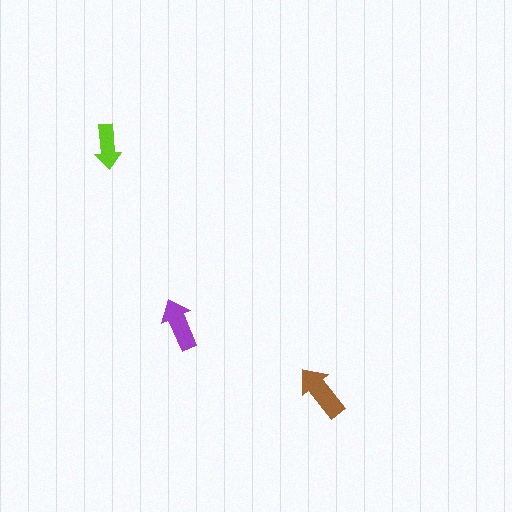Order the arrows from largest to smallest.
the brown one, the purple one, the lime one.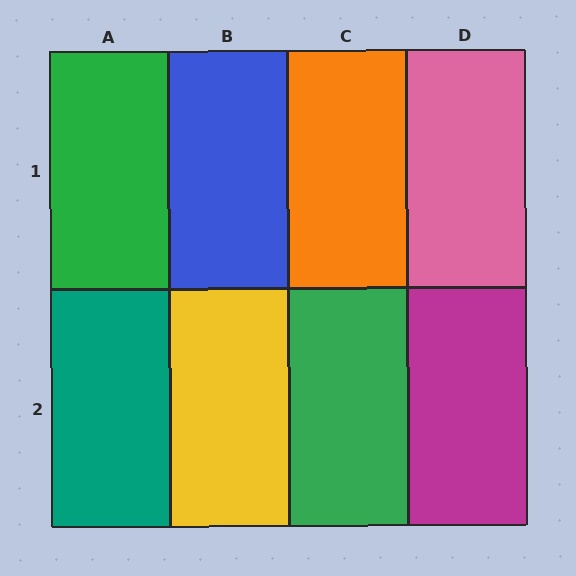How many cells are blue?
1 cell is blue.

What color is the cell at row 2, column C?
Green.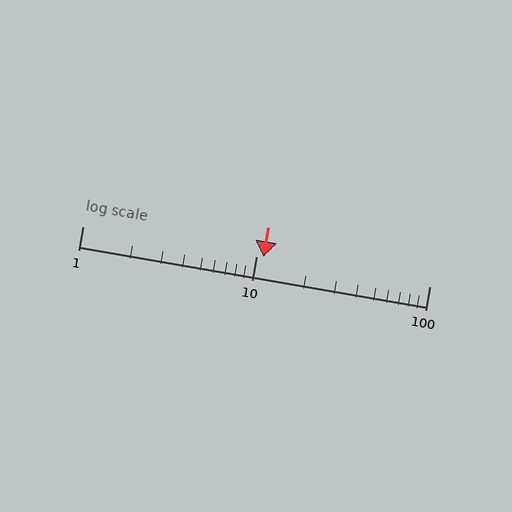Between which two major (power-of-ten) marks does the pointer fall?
The pointer is between 10 and 100.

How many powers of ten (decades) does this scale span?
The scale spans 2 decades, from 1 to 100.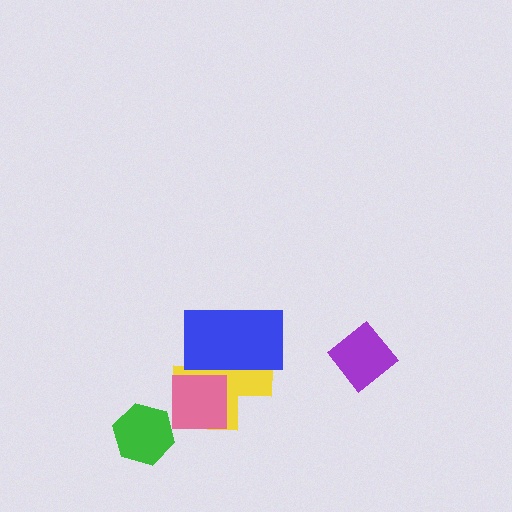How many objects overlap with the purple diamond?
0 objects overlap with the purple diamond.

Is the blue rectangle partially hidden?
No, no other shape covers it.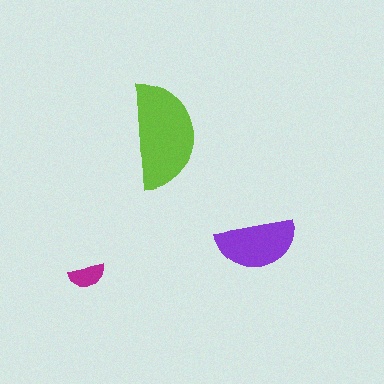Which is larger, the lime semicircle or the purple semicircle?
The lime one.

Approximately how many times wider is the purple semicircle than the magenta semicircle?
About 2 times wider.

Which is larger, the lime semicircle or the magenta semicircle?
The lime one.